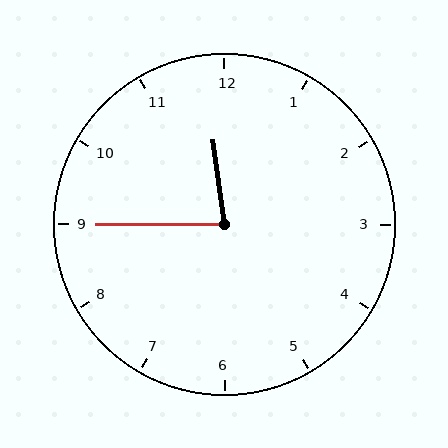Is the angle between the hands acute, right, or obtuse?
It is acute.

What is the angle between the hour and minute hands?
Approximately 82 degrees.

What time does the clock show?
11:45.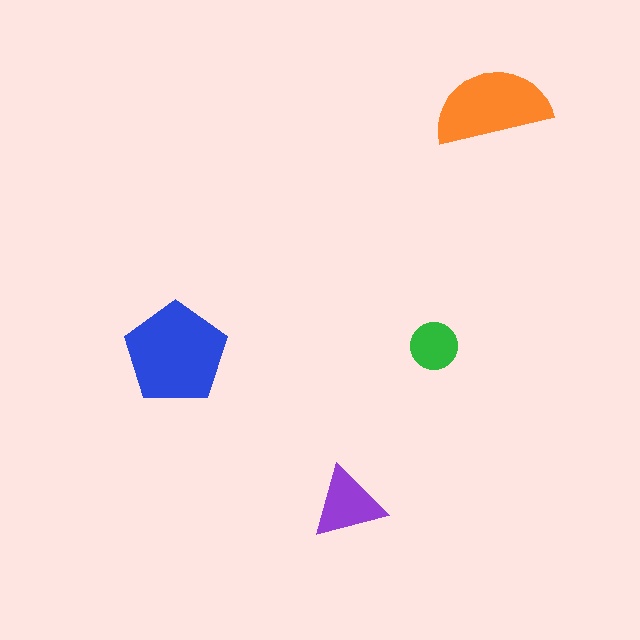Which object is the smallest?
The green circle.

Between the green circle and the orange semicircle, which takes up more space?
The orange semicircle.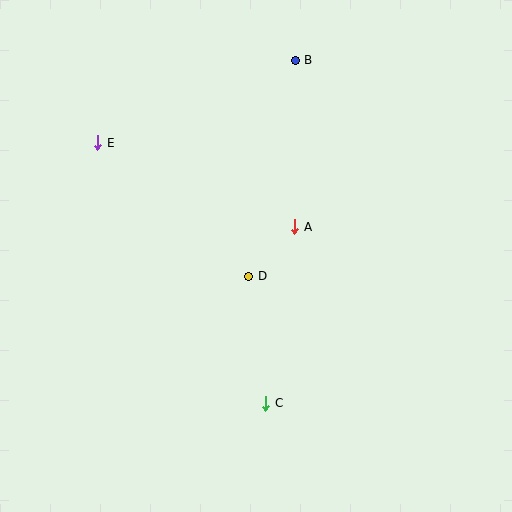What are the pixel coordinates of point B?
Point B is at (295, 60).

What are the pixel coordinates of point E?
Point E is at (98, 143).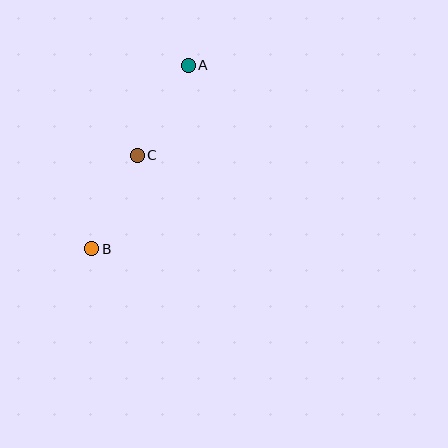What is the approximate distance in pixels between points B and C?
The distance between B and C is approximately 104 pixels.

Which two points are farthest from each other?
Points A and B are farthest from each other.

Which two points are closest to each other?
Points A and C are closest to each other.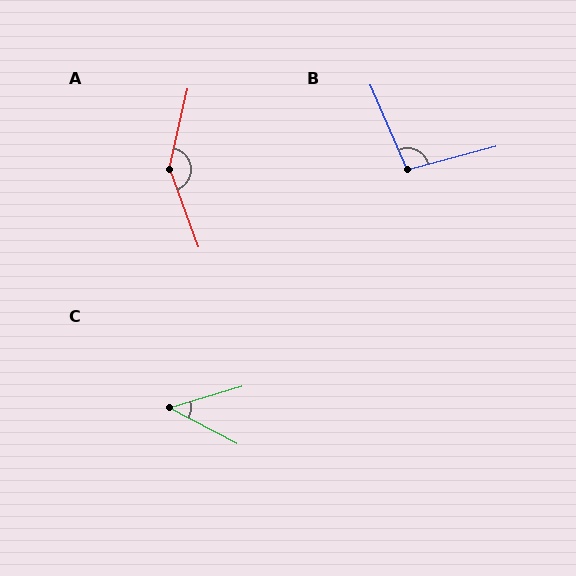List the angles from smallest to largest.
C (44°), B (99°), A (147°).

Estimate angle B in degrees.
Approximately 99 degrees.